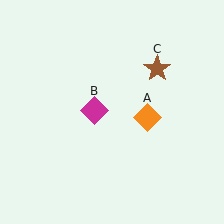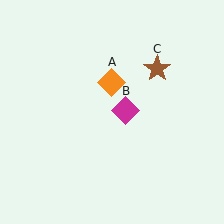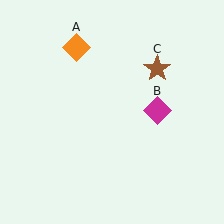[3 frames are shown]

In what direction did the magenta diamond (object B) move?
The magenta diamond (object B) moved right.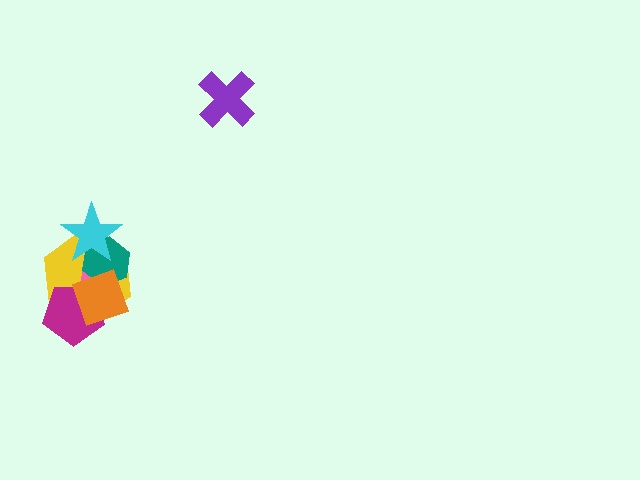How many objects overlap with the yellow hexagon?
5 objects overlap with the yellow hexagon.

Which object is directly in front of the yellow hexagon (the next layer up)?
The pink rectangle is directly in front of the yellow hexagon.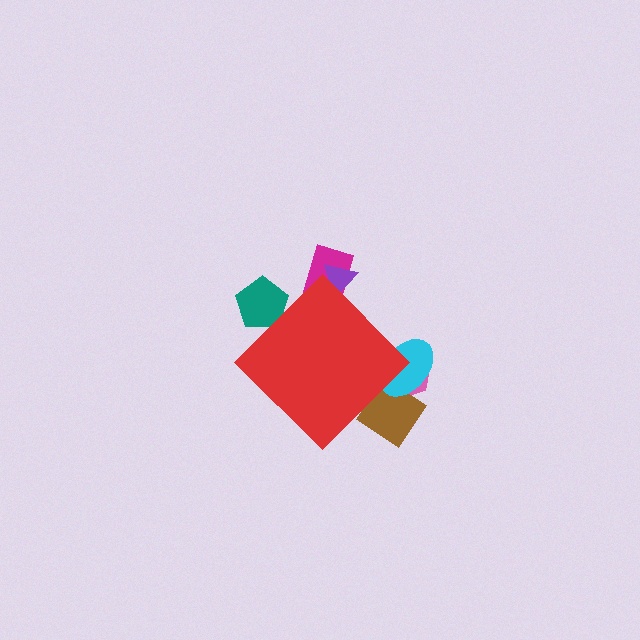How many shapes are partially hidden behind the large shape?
6 shapes are partially hidden.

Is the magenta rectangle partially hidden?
Yes, the magenta rectangle is partially hidden behind the red diamond.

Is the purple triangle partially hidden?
Yes, the purple triangle is partially hidden behind the red diamond.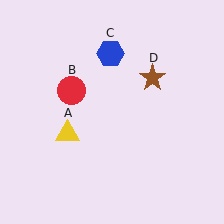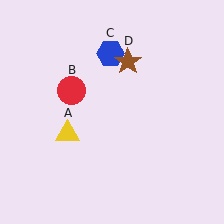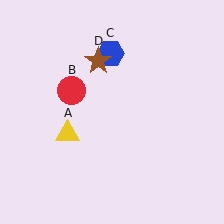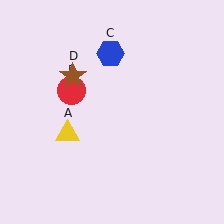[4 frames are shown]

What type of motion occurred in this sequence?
The brown star (object D) rotated counterclockwise around the center of the scene.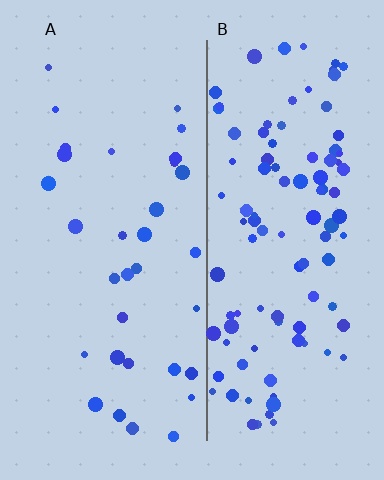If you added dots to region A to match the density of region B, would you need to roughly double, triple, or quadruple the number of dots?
Approximately triple.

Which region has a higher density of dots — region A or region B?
B (the right).